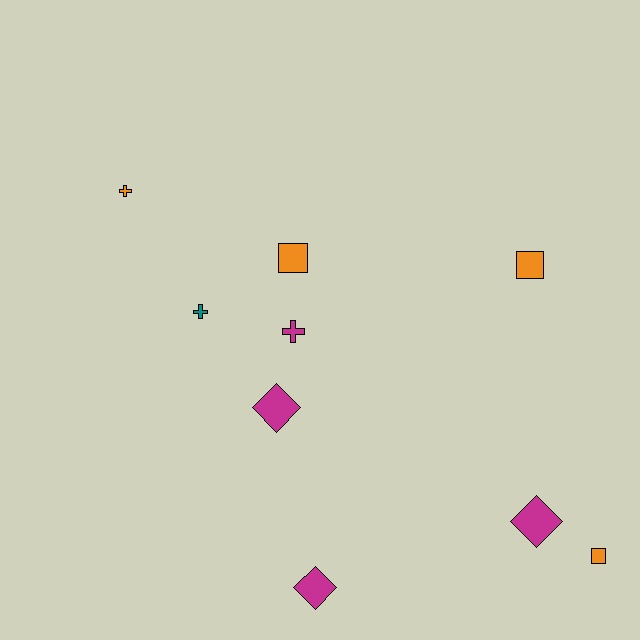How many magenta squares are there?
There are no magenta squares.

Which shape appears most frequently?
Cross, with 3 objects.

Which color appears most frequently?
Orange, with 4 objects.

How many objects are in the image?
There are 9 objects.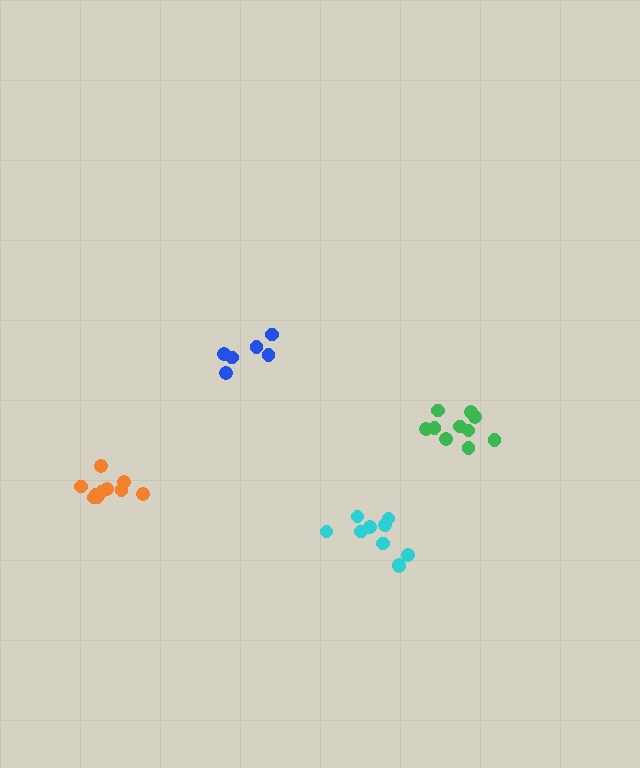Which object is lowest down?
The cyan cluster is bottommost.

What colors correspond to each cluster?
The clusters are colored: green, blue, orange, cyan.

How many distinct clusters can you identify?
There are 4 distinct clusters.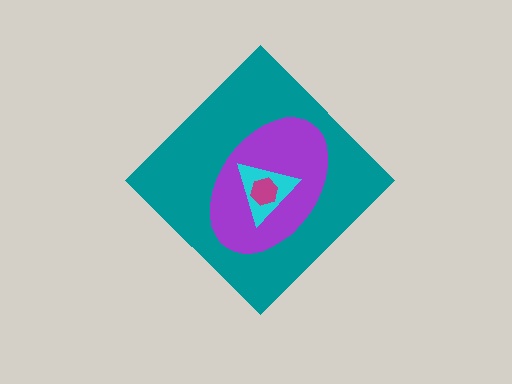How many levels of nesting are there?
4.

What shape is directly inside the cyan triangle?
The magenta hexagon.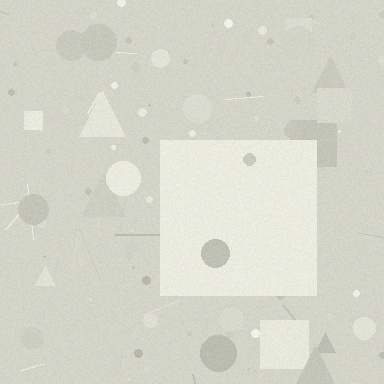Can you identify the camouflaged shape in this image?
The camouflaged shape is a square.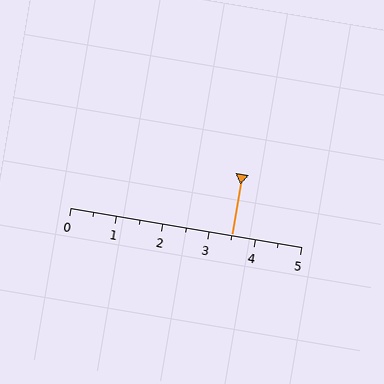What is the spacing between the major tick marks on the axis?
The major ticks are spaced 1 apart.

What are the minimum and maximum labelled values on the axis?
The axis runs from 0 to 5.